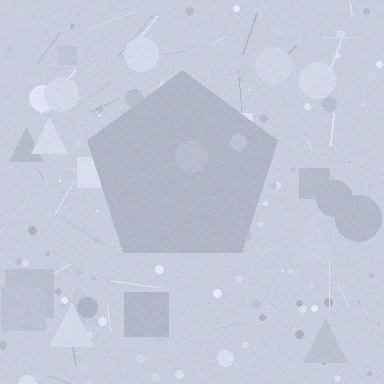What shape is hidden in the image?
A pentagon is hidden in the image.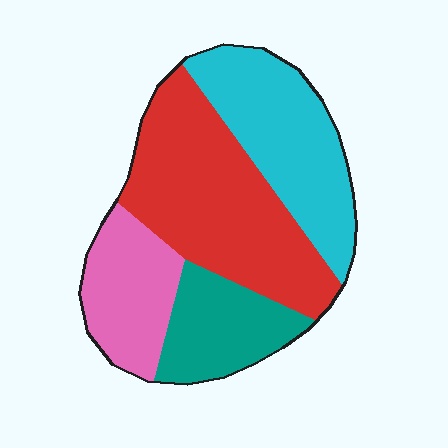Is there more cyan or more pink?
Cyan.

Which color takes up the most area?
Red, at roughly 40%.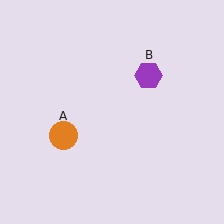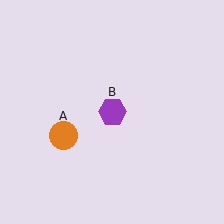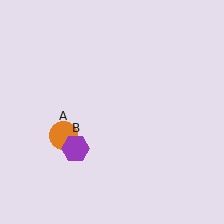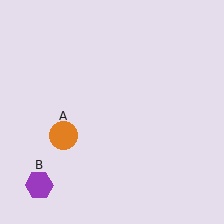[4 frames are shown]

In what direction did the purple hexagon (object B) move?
The purple hexagon (object B) moved down and to the left.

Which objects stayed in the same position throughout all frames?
Orange circle (object A) remained stationary.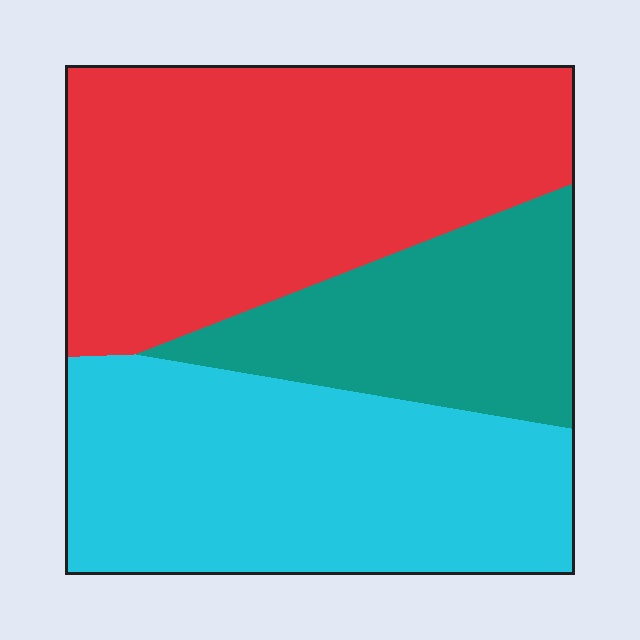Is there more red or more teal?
Red.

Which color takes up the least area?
Teal, at roughly 20%.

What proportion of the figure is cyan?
Cyan covers about 35% of the figure.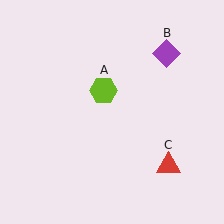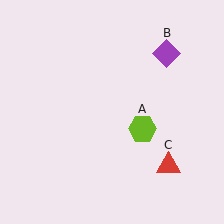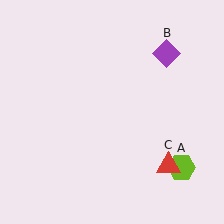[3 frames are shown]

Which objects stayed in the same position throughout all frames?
Purple diamond (object B) and red triangle (object C) remained stationary.